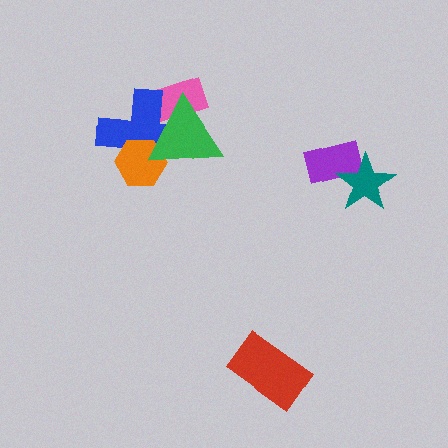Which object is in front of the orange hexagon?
The green triangle is in front of the orange hexagon.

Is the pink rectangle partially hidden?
Yes, it is partially covered by another shape.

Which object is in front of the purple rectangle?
The teal star is in front of the purple rectangle.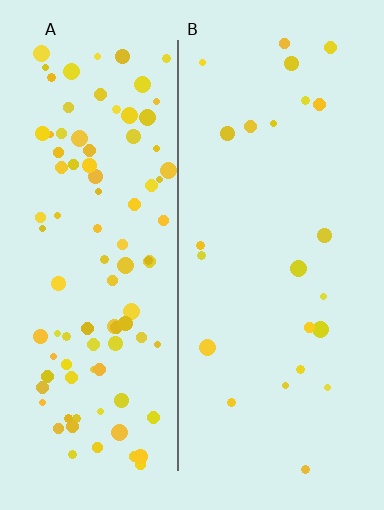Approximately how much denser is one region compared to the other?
Approximately 4.3× — region A over region B.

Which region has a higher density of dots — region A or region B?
A (the left).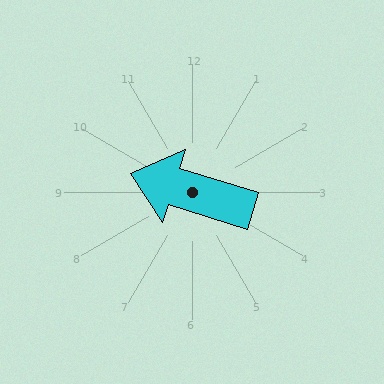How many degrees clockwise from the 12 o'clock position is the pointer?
Approximately 287 degrees.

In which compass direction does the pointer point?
West.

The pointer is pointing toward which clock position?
Roughly 10 o'clock.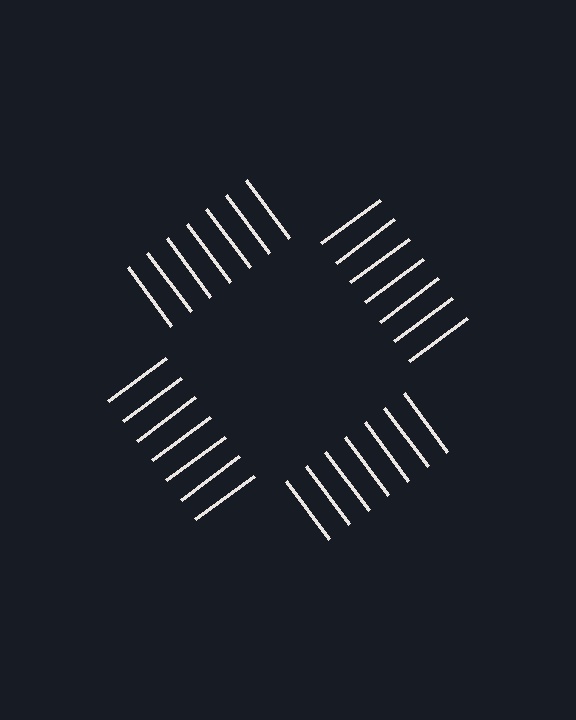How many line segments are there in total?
28 — 7 along each of the 4 edges.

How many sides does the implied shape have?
4 sides — the line-ends trace a square.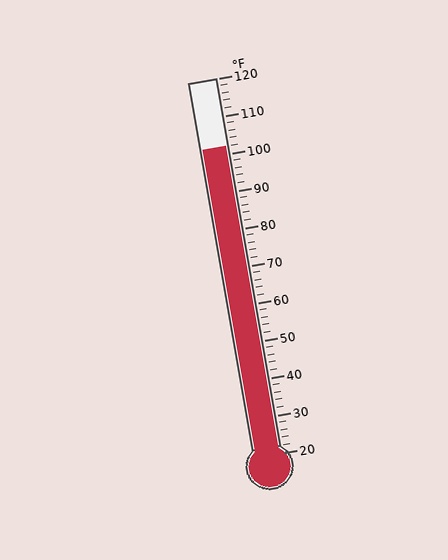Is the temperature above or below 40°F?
The temperature is above 40°F.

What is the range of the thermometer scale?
The thermometer scale ranges from 20°F to 120°F.